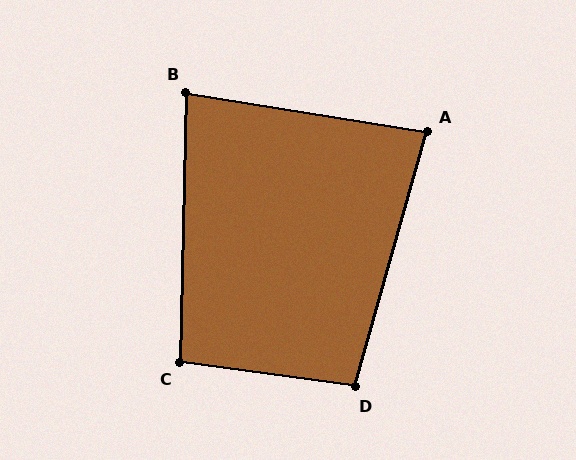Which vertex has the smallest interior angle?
B, at approximately 82 degrees.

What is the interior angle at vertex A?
Approximately 83 degrees (acute).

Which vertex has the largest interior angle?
D, at approximately 98 degrees.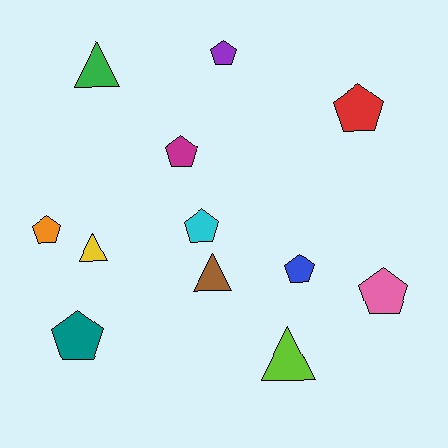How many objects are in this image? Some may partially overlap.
There are 12 objects.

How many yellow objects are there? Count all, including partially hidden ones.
There is 1 yellow object.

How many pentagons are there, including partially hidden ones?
There are 8 pentagons.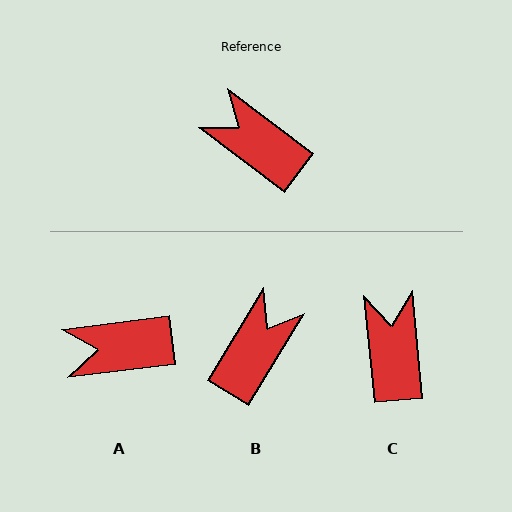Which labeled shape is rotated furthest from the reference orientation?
B, about 84 degrees away.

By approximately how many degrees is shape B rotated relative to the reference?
Approximately 84 degrees clockwise.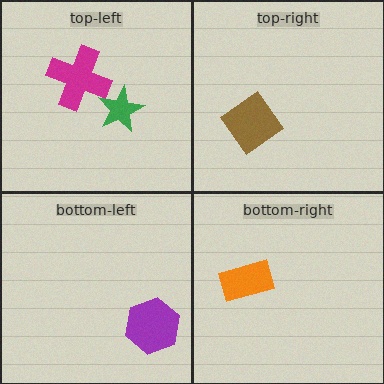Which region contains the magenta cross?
The top-left region.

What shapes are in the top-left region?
The magenta cross, the green star.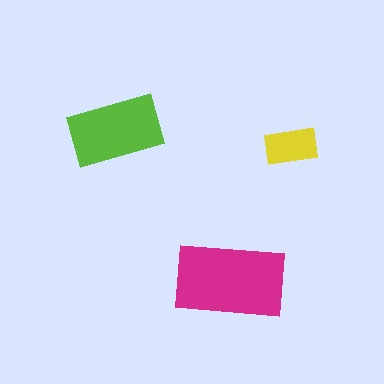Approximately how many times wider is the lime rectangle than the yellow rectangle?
About 2 times wider.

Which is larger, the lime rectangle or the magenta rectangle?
The magenta one.